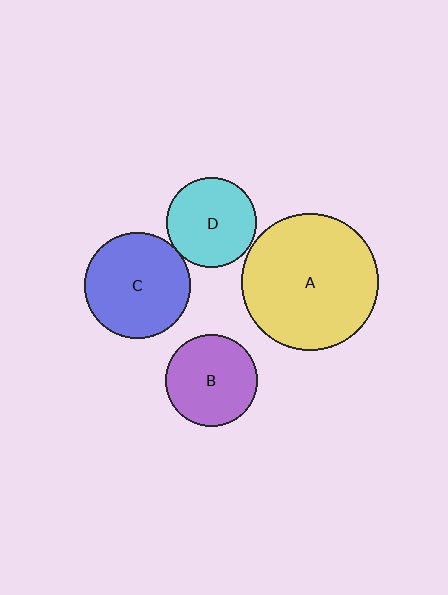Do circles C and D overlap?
Yes.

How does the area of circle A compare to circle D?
Approximately 2.3 times.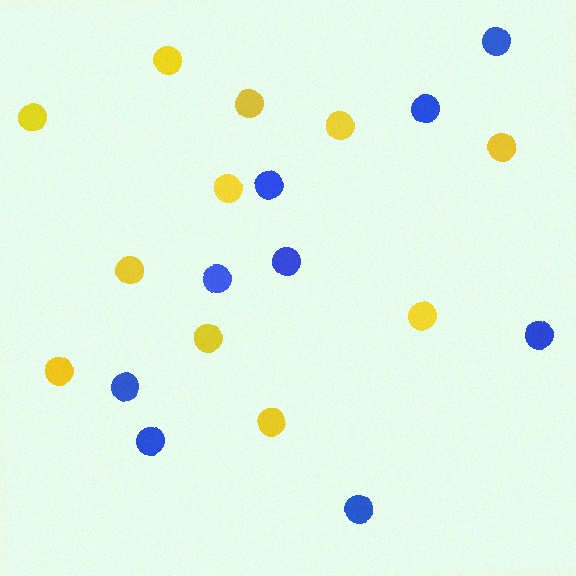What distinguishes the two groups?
There are 2 groups: one group of blue circles (9) and one group of yellow circles (11).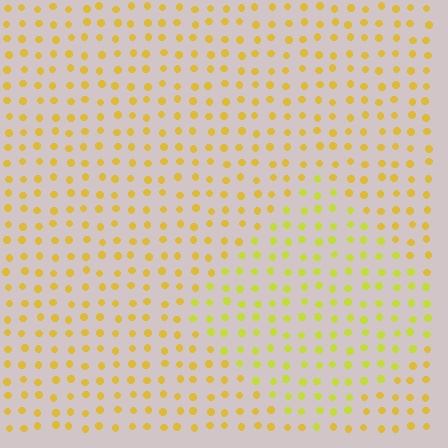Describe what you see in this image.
The image is filled with small yellow elements in a uniform arrangement. A diamond-shaped region is visible where the elements are tinted to a slightly different hue, forming a subtle color boundary.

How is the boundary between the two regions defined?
The boundary is defined purely by a slight shift in hue (about 23 degrees). Spacing, size, and orientation are identical on both sides.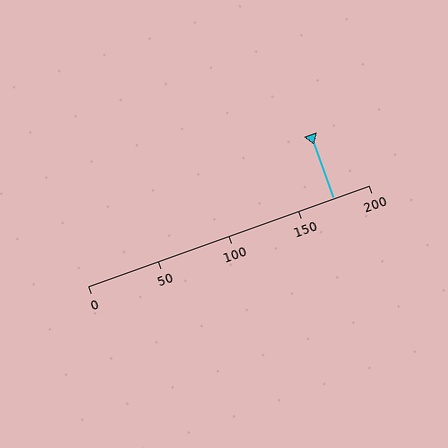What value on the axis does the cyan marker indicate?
The marker indicates approximately 175.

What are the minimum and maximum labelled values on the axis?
The axis runs from 0 to 200.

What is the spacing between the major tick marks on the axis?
The major ticks are spaced 50 apart.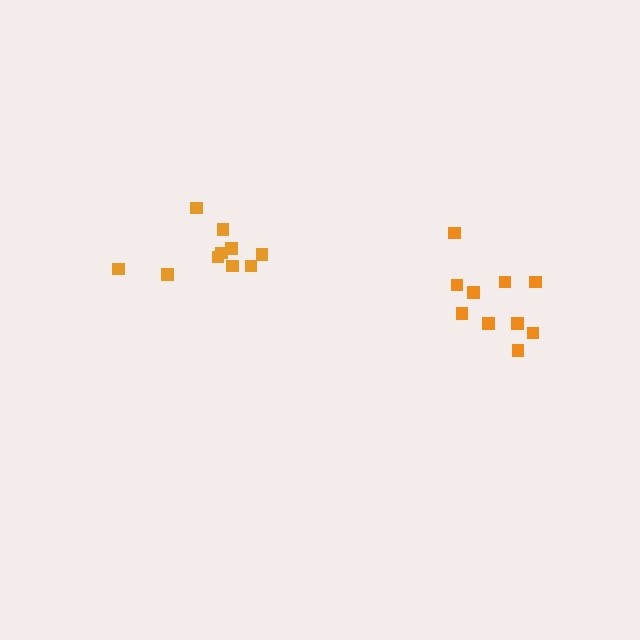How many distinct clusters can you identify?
There are 2 distinct clusters.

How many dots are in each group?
Group 1: 10 dots, Group 2: 10 dots (20 total).